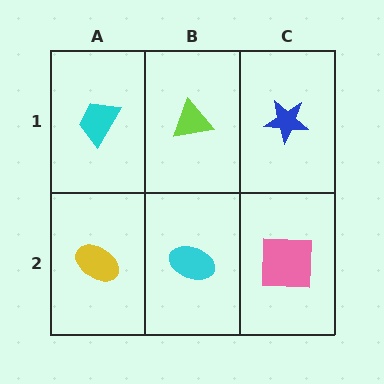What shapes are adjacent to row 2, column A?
A cyan trapezoid (row 1, column A), a cyan ellipse (row 2, column B).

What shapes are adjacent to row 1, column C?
A pink square (row 2, column C), a lime triangle (row 1, column B).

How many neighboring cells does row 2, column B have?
3.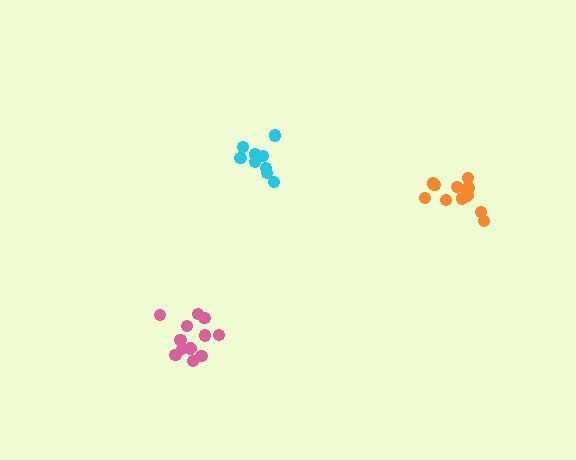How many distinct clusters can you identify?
There are 3 distinct clusters.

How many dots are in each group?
Group 1: 12 dots, Group 2: 9 dots, Group 3: 12 dots (33 total).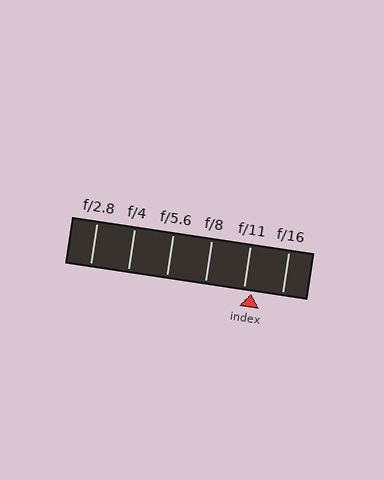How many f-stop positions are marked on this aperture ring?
There are 6 f-stop positions marked.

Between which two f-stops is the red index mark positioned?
The index mark is between f/11 and f/16.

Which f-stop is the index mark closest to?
The index mark is closest to f/11.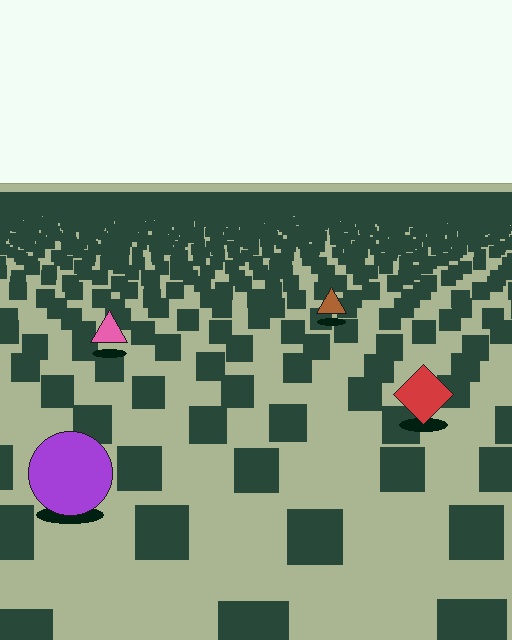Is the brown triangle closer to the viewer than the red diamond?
No. The red diamond is closer — you can tell from the texture gradient: the ground texture is coarser near it.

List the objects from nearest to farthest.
From nearest to farthest: the purple circle, the red diamond, the pink triangle, the brown triangle.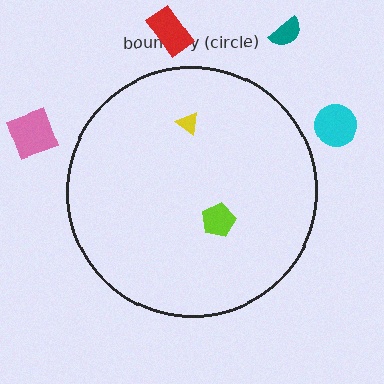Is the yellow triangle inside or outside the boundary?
Inside.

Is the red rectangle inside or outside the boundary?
Outside.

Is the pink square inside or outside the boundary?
Outside.